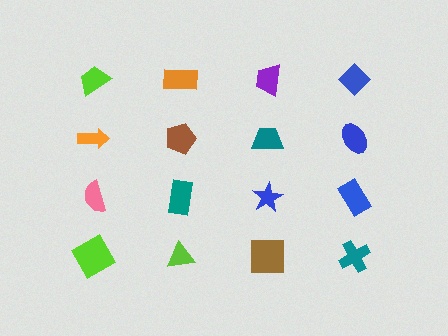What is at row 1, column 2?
An orange rectangle.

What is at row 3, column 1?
A pink semicircle.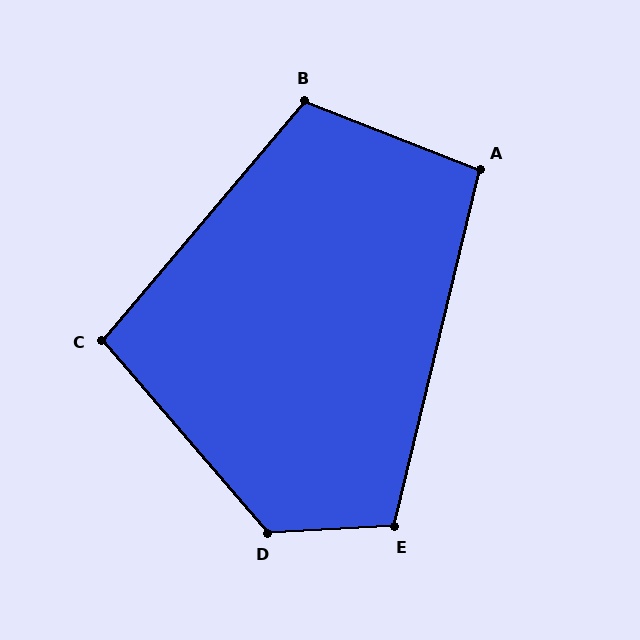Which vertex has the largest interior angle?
D, at approximately 128 degrees.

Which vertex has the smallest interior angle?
A, at approximately 98 degrees.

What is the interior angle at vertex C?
Approximately 99 degrees (obtuse).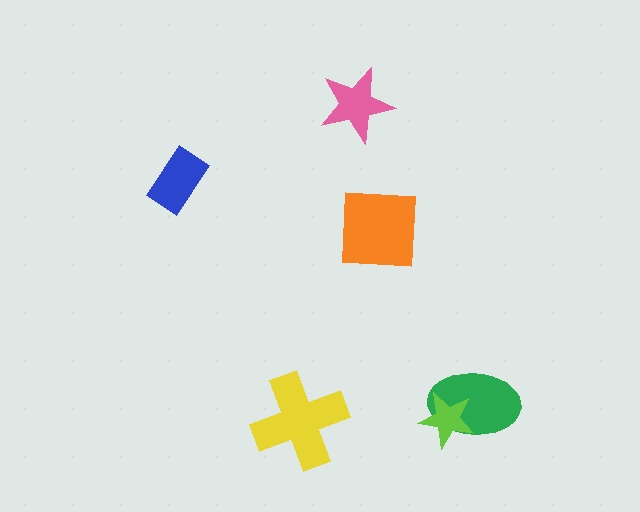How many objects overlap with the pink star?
0 objects overlap with the pink star.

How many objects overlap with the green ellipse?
1 object overlaps with the green ellipse.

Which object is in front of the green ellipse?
The lime star is in front of the green ellipse.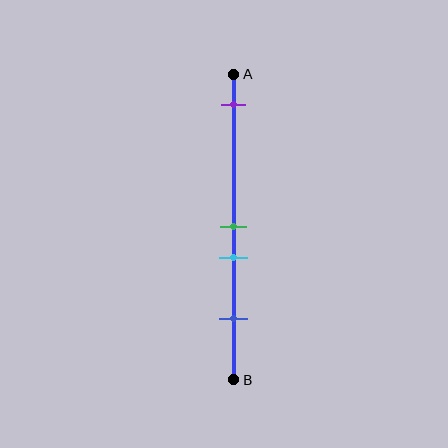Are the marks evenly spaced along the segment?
No, the marks are not evenly spaced.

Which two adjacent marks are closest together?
The green and cyan marks are the closest adjacent pair.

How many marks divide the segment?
There are 4 marks dividing the segment.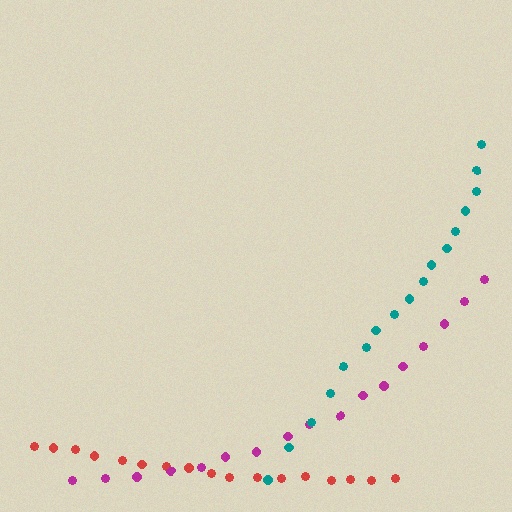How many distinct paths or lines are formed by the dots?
There are 3 distinct paths.